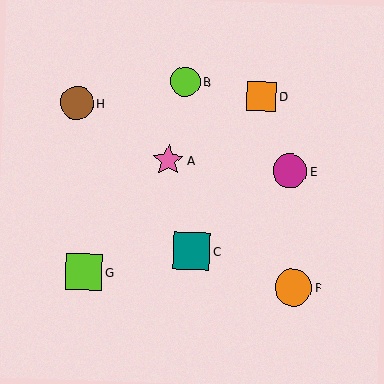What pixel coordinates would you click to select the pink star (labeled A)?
Click at (168, 160) to select the pink star A.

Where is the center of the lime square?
The center of the lime square is at (84, 272).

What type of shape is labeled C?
Shape C is a teal square.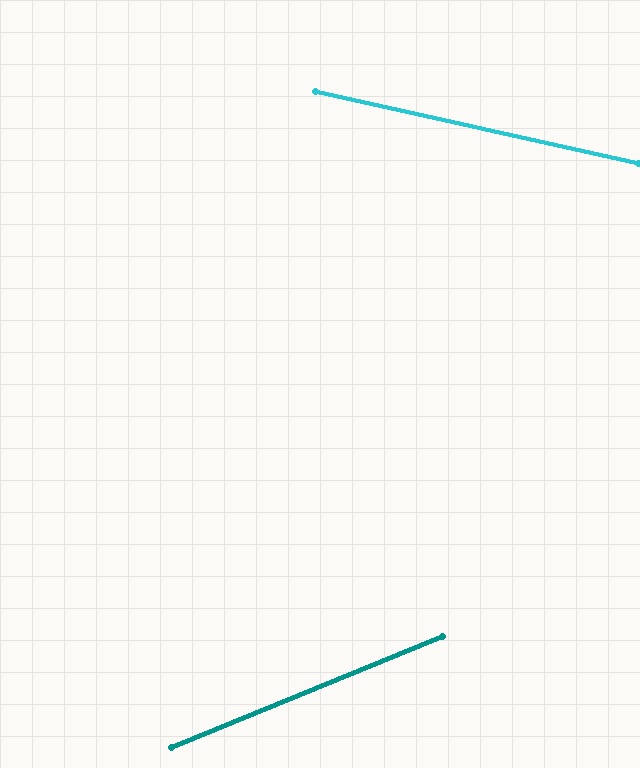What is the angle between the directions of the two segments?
Approximately 35 degrees.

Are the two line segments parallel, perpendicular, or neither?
Neither parallel nor perpendicular — they differ by about 35°.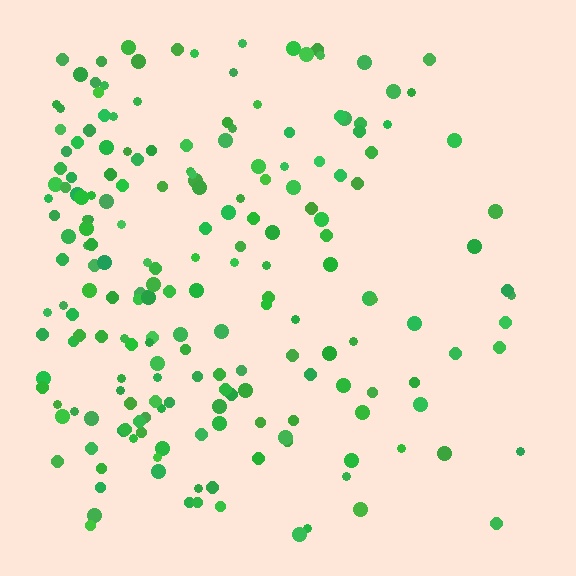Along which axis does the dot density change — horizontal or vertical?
Horizontal.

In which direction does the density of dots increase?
From right to left, with the left side densest.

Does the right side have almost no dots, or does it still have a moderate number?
Still a moderate number, just noticeably fewer than the left.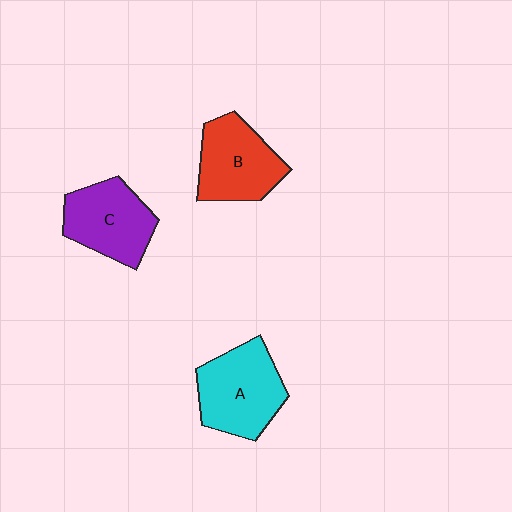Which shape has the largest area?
Shape A (cyan).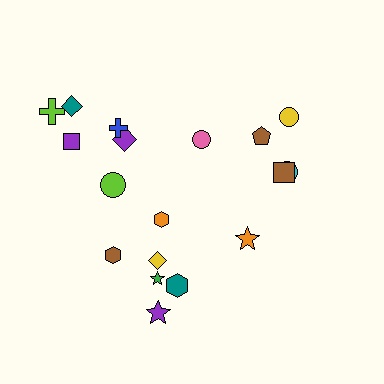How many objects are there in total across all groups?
There are 18 objects.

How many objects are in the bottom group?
There are 6 objects.